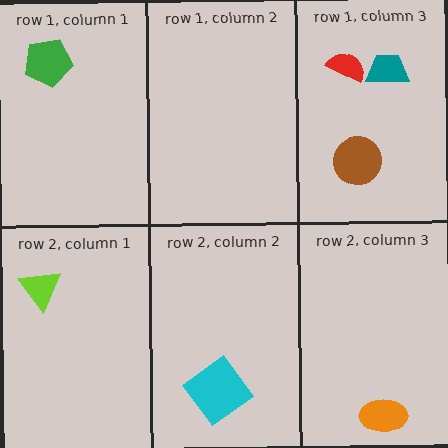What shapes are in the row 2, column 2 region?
The cyan diamond.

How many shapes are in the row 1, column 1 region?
1.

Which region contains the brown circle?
The row 1, column 3 region.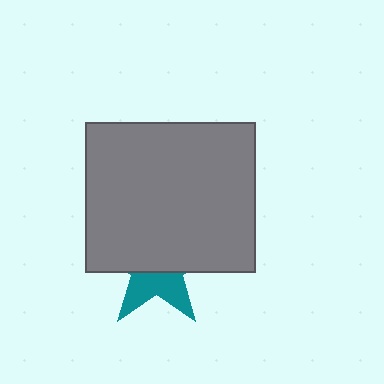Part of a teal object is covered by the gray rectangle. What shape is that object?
It is a star.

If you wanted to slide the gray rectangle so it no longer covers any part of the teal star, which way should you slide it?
Slide it up — that is the most direct way to separate the two shapes.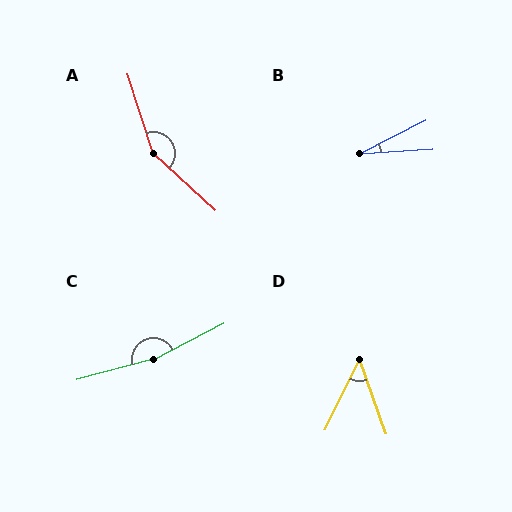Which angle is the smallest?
B, at approximately 23 degrees.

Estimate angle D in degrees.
Approximately 46 degrees.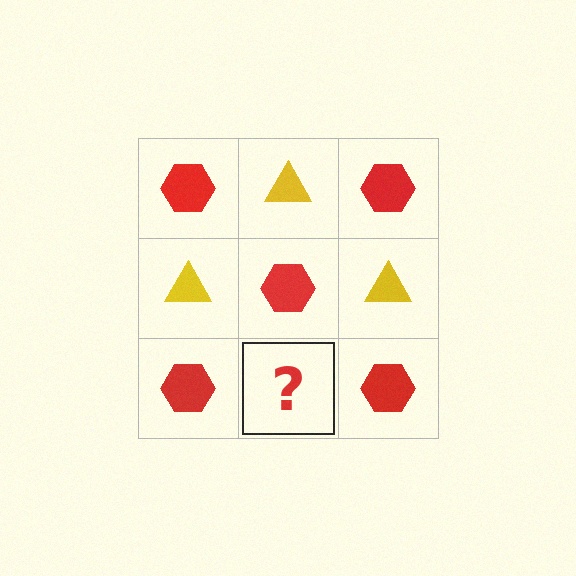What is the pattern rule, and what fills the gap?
The rule is that it alternates red hexagon and yellow triangle in a checkerboard pattern. The gap should be filled with a yellow triangle.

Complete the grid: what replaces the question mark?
The question mark should be replaced with a yellow triangle.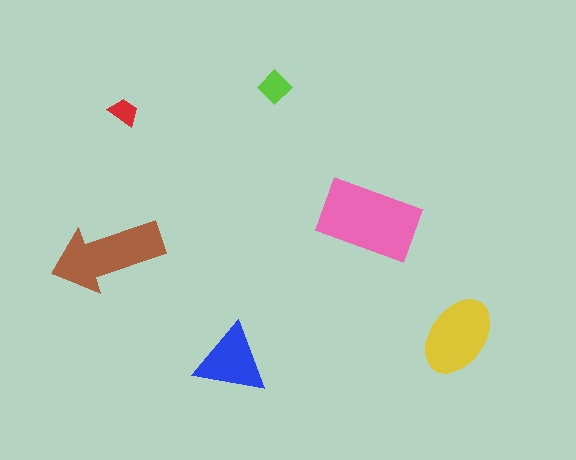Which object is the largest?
The pink rectangle.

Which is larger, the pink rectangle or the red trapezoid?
The pink rectangle.